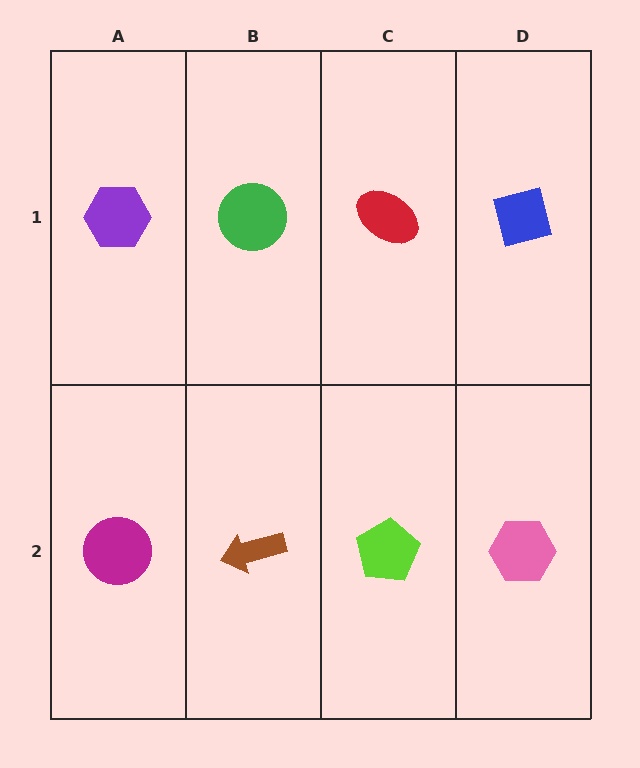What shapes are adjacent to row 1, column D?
A pink hexagon (row 2, column D), a red ellipse (row 1, column C).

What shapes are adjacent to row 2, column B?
A green circle (row 1, column B), a magenta circle (row 2, column A), a lime pentagon (row 2, column C).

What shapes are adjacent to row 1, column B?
A brown arrow (row 2, column B), a purple hexagon (row 1, column A), a red ellipse (row 1, column C).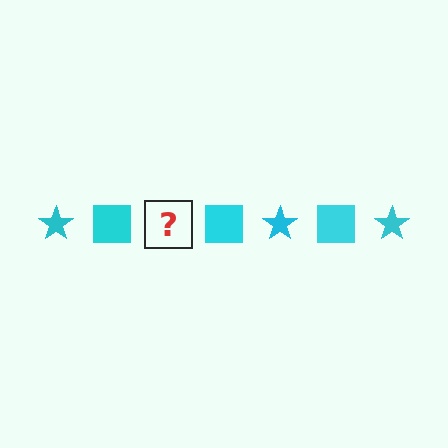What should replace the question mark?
The question mark should be replaced with a cyan star.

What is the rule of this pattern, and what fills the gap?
The rule is that the pattern cycles through star, square shapes in cyan. The gap should be filled with a cyan star.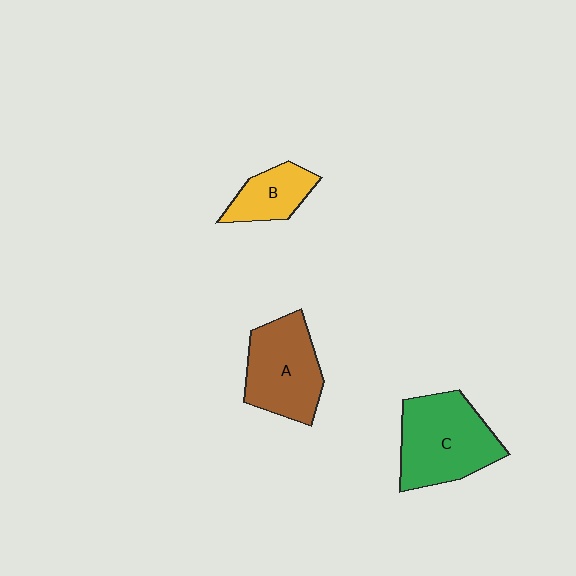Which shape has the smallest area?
Shape B (yellow).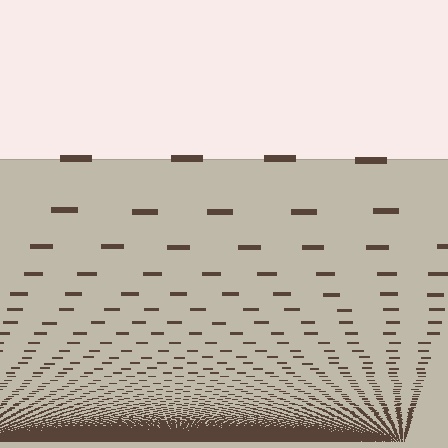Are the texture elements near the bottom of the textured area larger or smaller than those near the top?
Smaller. The gradient is inverted — elements near the bottom are smaller and denser.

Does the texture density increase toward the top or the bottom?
Density increases toward the bottom.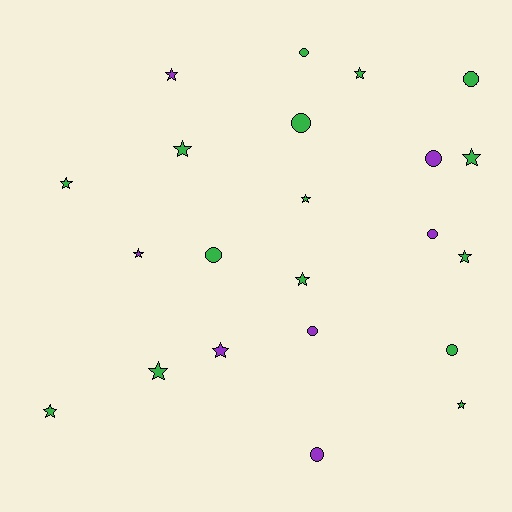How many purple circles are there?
There are 4 purple circles.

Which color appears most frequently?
Green, with 15 objects.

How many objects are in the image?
There are 22 objects.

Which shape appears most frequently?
Star, with 13 objects.